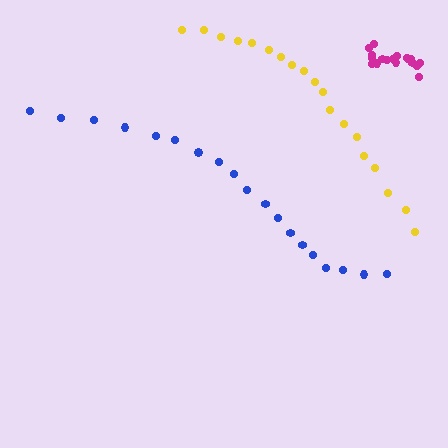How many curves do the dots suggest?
There are 3 distinct paths.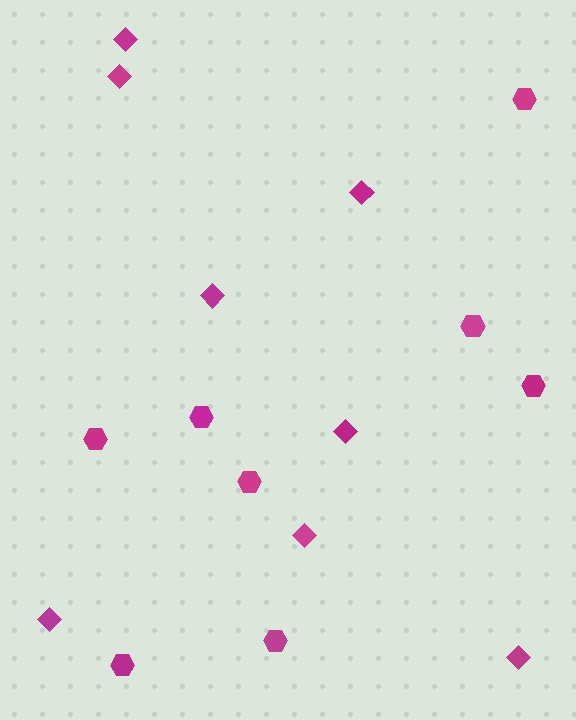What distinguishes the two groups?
There are 2 groups: one group of diamonds (8) and one group of hexagons (8).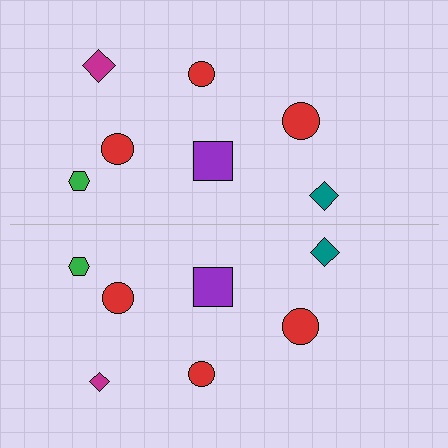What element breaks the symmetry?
The magenta diamond on the bottom side has a different size than its mirror counterpart.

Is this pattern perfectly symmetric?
No, the pattern is not perfectly symmetric. The magenta diamond on the bottom side has a different size than its mirror counterpart.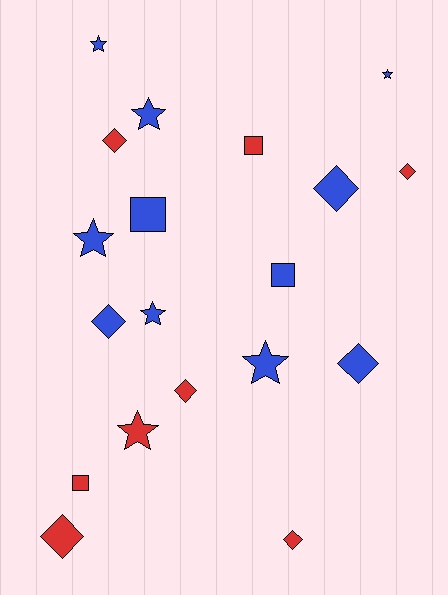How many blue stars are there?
There are 6 blue stars.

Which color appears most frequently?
Blue, with 11 objects.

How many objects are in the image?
There are 19 objects.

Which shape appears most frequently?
Diamond, with 8 objects.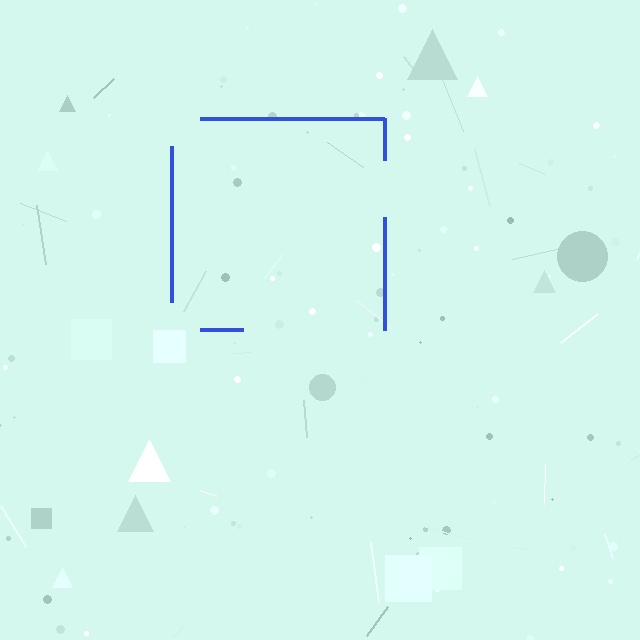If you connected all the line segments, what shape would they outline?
They would outline a square.